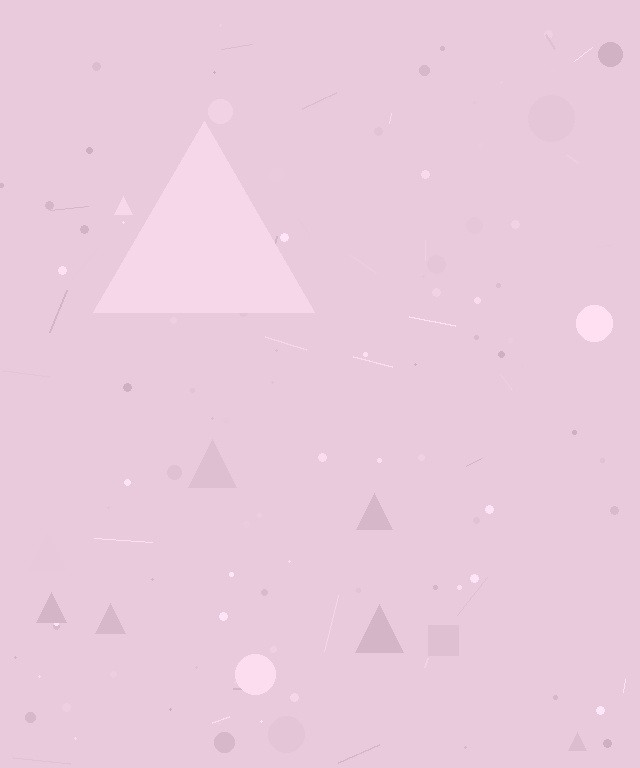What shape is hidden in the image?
A triangle is hidden in the image.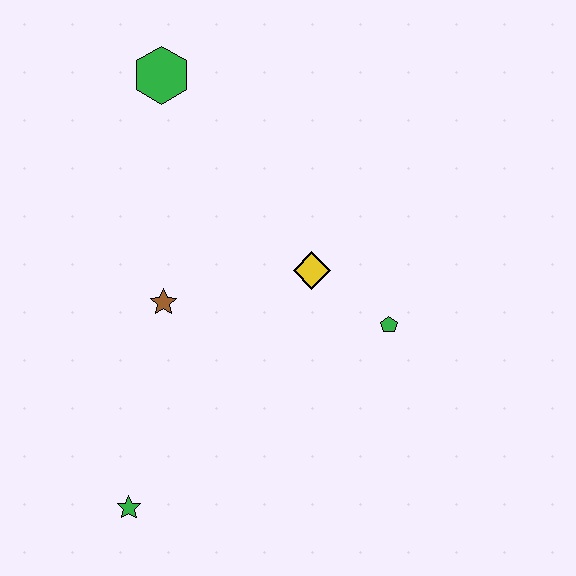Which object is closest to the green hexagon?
The brown star is closest to the green hexagon.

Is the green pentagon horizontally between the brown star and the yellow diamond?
No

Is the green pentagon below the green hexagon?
Yes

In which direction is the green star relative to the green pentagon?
The green star is to the left of the green pentagon.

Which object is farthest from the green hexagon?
The green star is farthest from the green hexagon.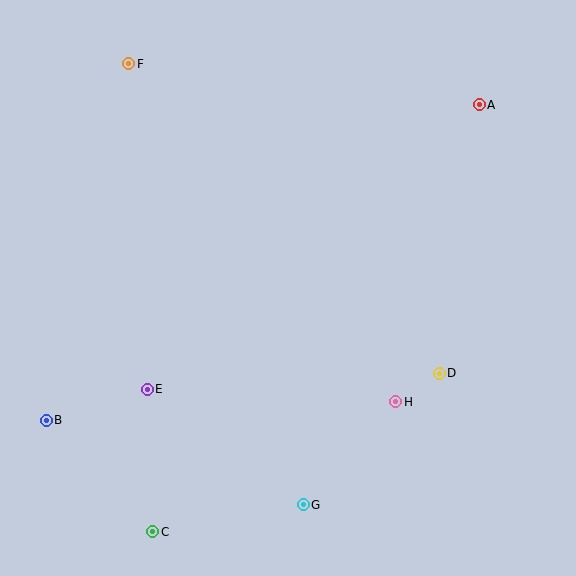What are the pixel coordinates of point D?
Point D is at (439, 373).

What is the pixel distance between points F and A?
The distance between F and A is 353 pixels.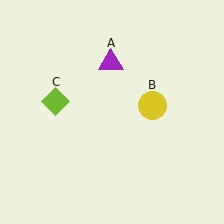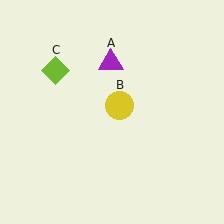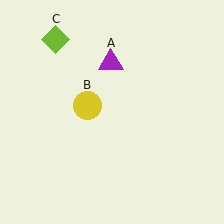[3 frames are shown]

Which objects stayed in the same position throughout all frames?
Purple triangle (object A) remained stationary.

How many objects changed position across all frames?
2 objects changed position: yellow circle (object B), lime diamond (object C).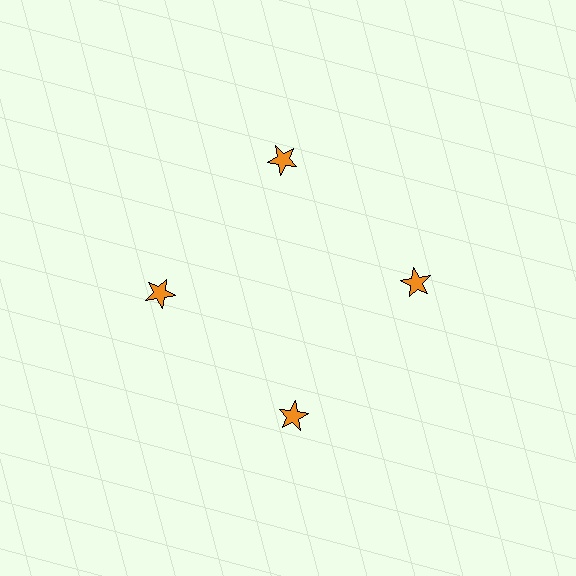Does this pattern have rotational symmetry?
Yes, this pattern has 4-fold rotational symmetry. It looks the same after rotating 90 degrees around the center.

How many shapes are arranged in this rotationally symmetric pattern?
There are 4 shapes, arranged in 4 groups of 1.